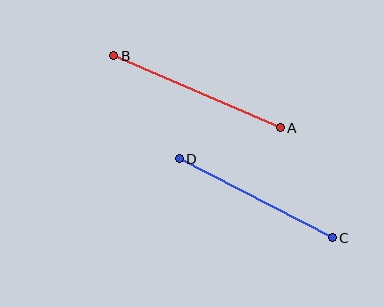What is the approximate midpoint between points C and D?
The midpoint is at approximately (256, 198) pixels.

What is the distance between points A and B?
The distance is approximately 181 pixels.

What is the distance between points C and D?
The distance is approximately 172 pixels.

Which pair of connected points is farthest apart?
Points A and B are farthest apart.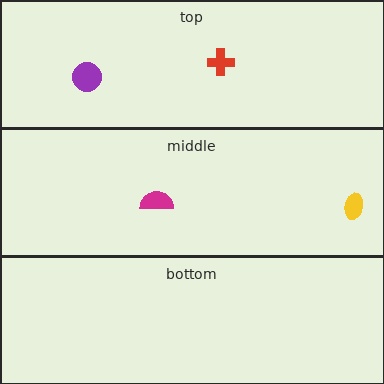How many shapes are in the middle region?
2.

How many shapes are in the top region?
2.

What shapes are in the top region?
The red cross, the purple circle.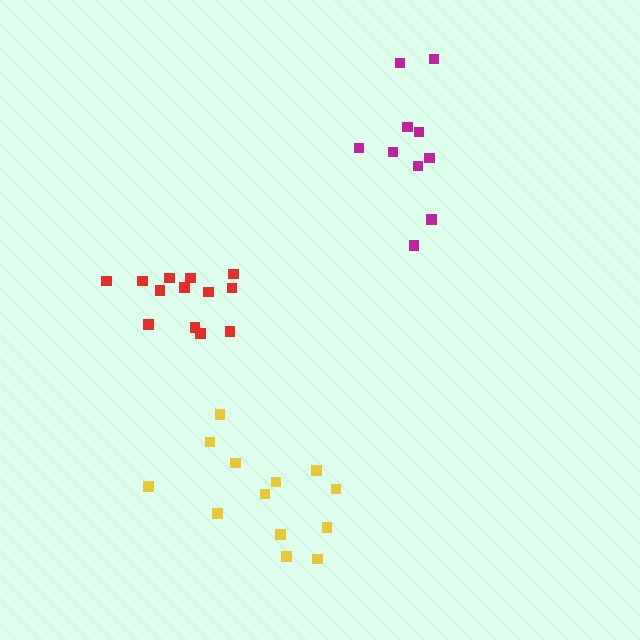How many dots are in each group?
Group 1: 10 dots, Group 2: 13 dots, Group 3: 13 dots (36 total).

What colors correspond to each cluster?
The clusters are colored: magenta, red, yellow.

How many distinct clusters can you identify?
There are 3 distinct clusters.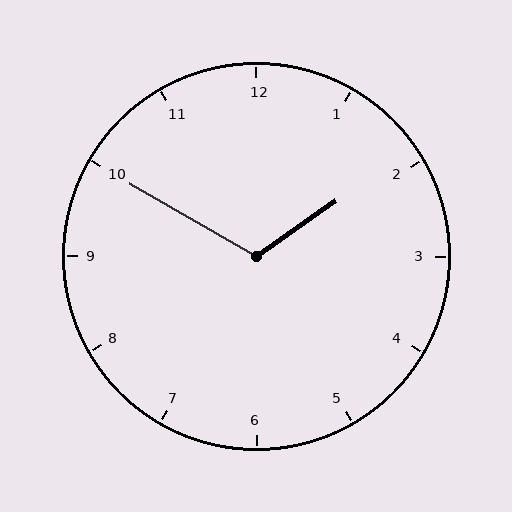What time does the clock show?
1:50.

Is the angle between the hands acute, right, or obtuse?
It is obtuse.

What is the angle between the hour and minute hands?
Approximately 115 degrees.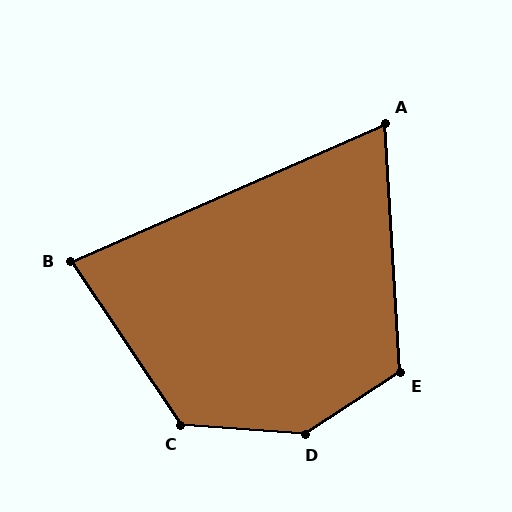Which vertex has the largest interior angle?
D, at approximately 142 degrees.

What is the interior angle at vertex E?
Approximately 120 degrees (obtuse).